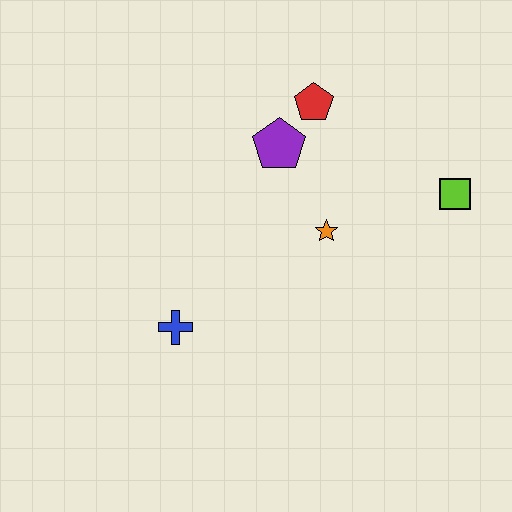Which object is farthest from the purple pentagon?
The blue cross is farthest from the purple pentagon.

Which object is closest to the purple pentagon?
The red pentagon is closest to the purple pentagon.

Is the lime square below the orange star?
No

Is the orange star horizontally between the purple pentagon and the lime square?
Yes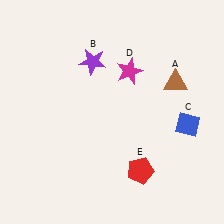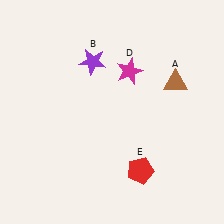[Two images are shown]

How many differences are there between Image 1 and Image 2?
There is 1 difference between the two images.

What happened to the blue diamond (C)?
The blue diamond (C) was removed in Image 2. It was in the bottom-right area of Image 1.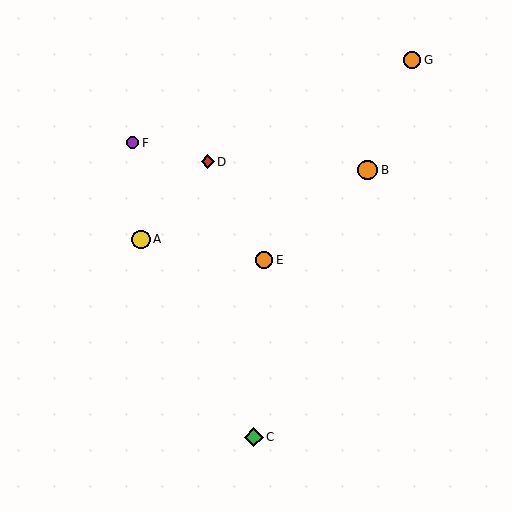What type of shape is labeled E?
Shape E is an orange circle.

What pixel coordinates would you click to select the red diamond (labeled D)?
Click at (208, 162) to select the red diamond D.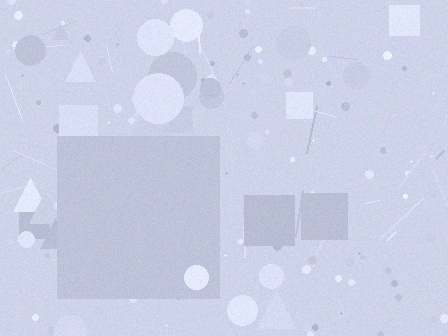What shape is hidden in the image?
A square is hidden in the image.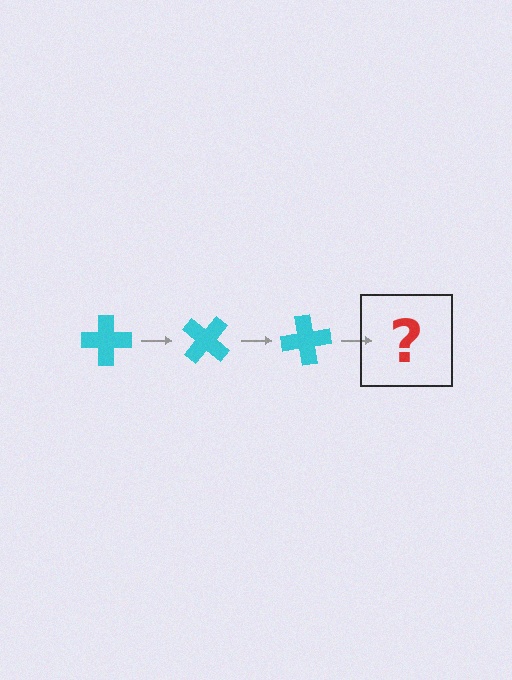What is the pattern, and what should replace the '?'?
The pattern is that the cross rotates 40 degrees each step. The '?' should be a cyan cross rotated 120 degrees.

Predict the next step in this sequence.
The next step is a cyan cross rotated 120 degrees.